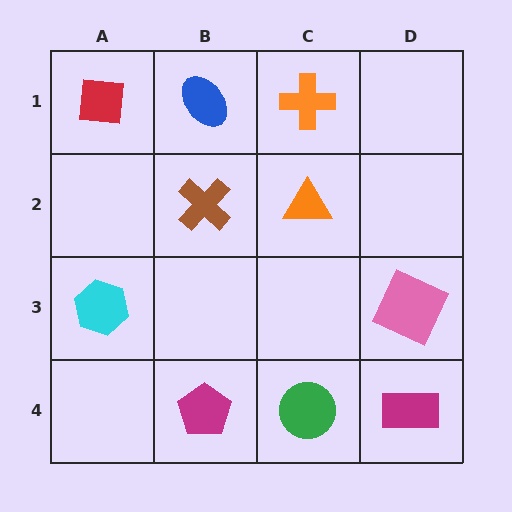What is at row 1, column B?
A blue ellipse.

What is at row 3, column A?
A cyan hexagon.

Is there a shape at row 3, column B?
No, that cell is empty.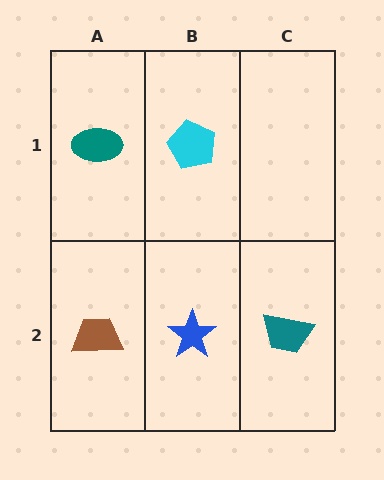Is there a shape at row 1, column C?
No, that cell is empty.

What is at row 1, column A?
A teal ellipse.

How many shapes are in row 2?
3 shapes.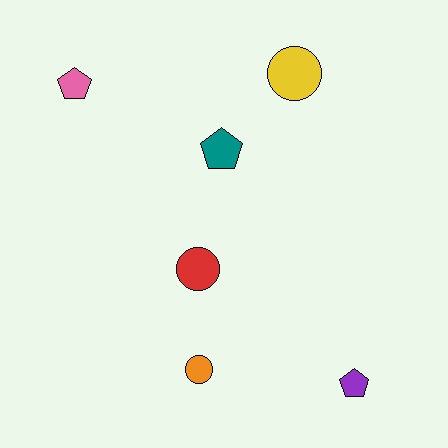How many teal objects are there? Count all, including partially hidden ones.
There is 1 teal object.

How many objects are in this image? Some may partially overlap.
There are 6 objects.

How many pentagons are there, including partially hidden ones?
There are 3 pentagons.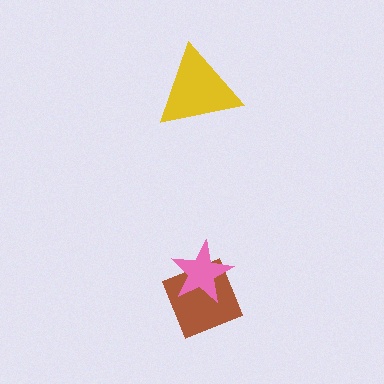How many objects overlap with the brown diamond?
1 object overlaps with the brown diamond.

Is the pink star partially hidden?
No, no other shape covers it.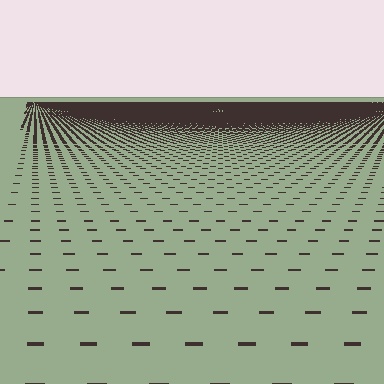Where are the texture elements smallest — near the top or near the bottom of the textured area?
Near the top.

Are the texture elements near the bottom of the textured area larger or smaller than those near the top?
Larger. Near the bottom, elements are closer to the viewer and appear at a bigger on-screen size.